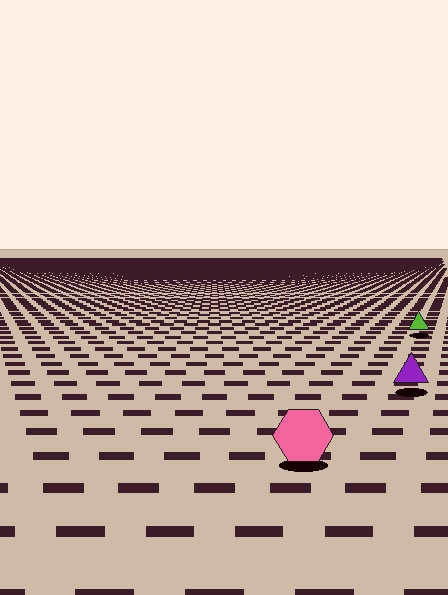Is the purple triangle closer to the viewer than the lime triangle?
Yes. The purple triangle is closer — you can tell from the texture gradient: the ground texture is coarser near it.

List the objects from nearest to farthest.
From nearest to farthest: the pink hexagon, the purple triangle, the lime triangle.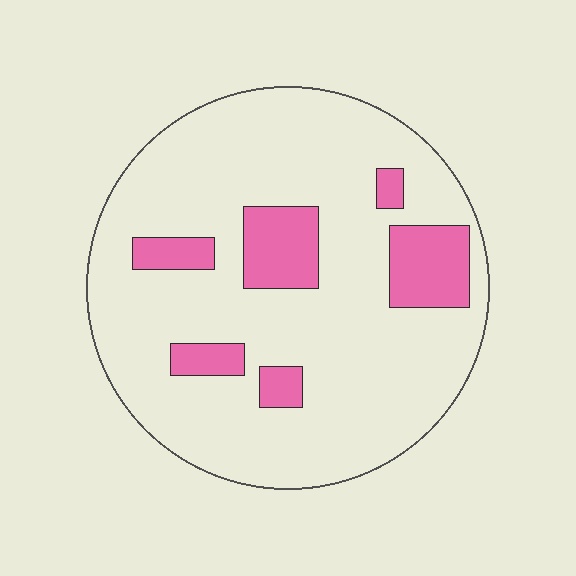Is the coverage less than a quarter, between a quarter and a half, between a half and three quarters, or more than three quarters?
Less than a quarter.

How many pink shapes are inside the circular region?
6.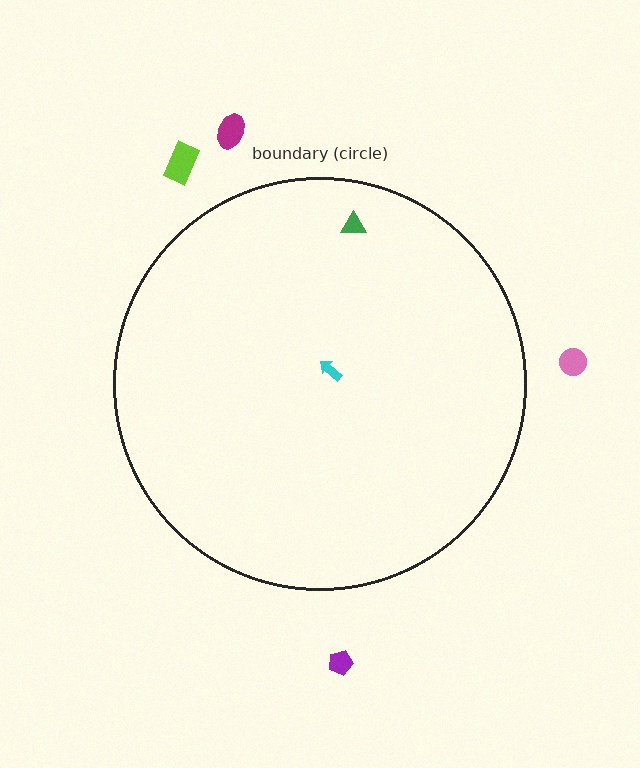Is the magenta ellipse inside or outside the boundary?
Outside.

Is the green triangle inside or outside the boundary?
Inside.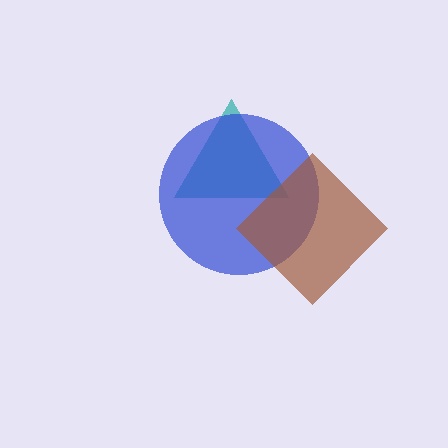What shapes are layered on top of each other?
The layered shapes are: a teal triangle, a blue circle, a brown diamond.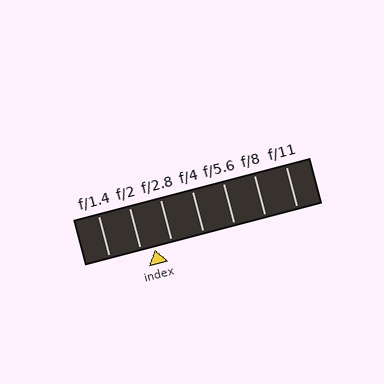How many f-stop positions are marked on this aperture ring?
There are 7 f-stop positions marked.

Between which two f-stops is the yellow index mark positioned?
The index mark is between f/2 and f/2.8.